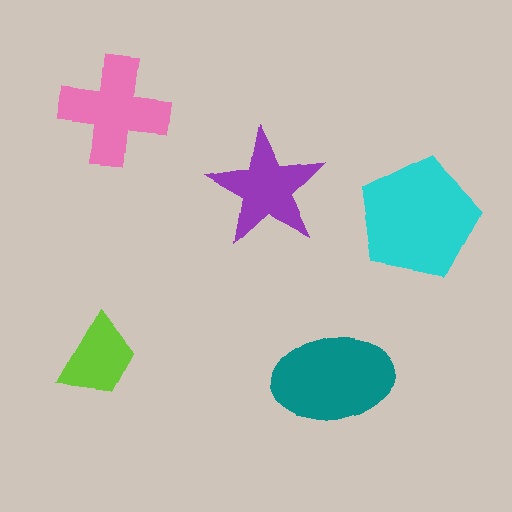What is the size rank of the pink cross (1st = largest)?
3rd.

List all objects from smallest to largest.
The lime trapezoid, the purple star, the pink cross, the teal ellipse, the cyan pentagon.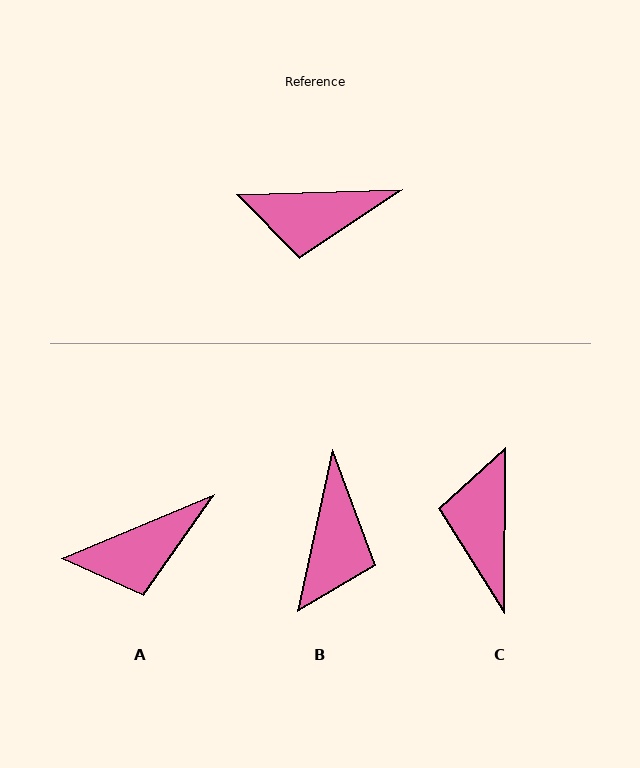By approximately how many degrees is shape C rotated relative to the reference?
Approximately 92 degrees clockwise.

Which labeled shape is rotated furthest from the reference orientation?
C, about 92 degrees away.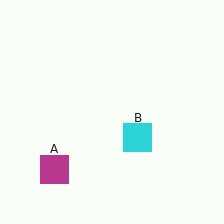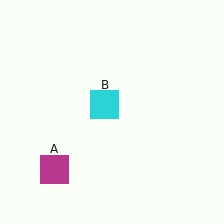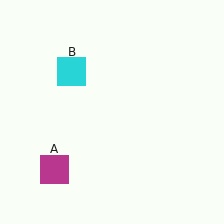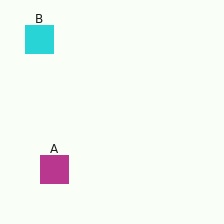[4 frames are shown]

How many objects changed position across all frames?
1 object changed position: cyan square (object B).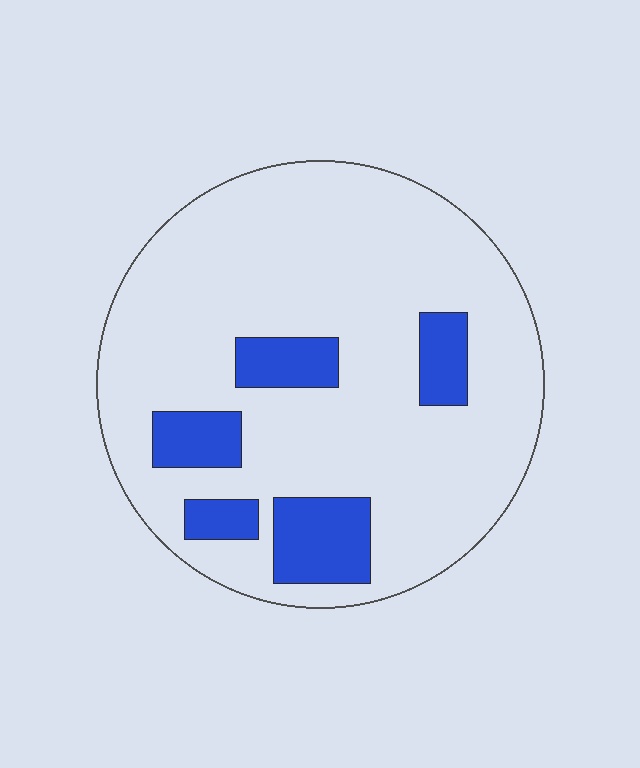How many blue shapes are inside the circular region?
5.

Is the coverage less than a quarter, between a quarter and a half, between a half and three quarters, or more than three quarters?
Less than a quarter.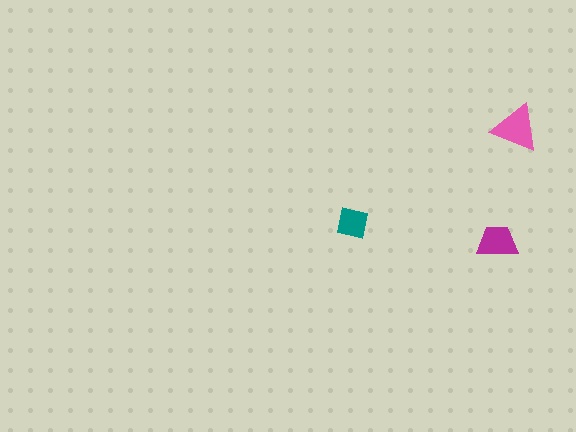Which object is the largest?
The pink triangle.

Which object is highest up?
The pink triangle is topmost.